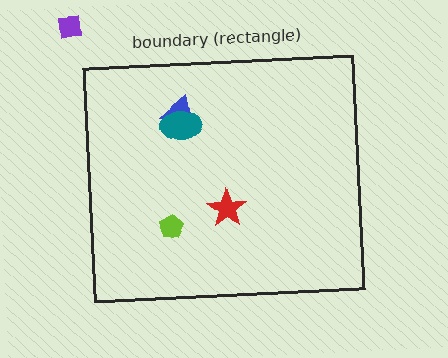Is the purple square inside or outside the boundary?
Outside.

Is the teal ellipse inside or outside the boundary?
Inside.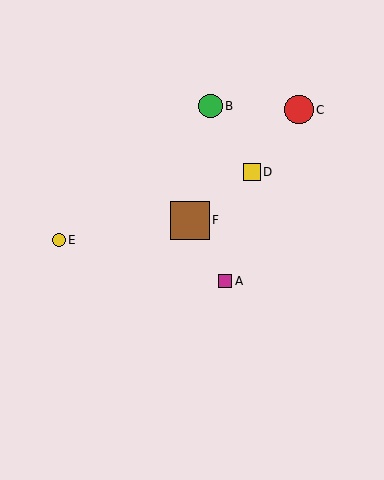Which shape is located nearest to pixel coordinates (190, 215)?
The brown square (labeled F) at (190, 220) is nearest to that location.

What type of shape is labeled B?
Shape B is a green circle.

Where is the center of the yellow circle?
The center of the yellow circle is at (59, 240).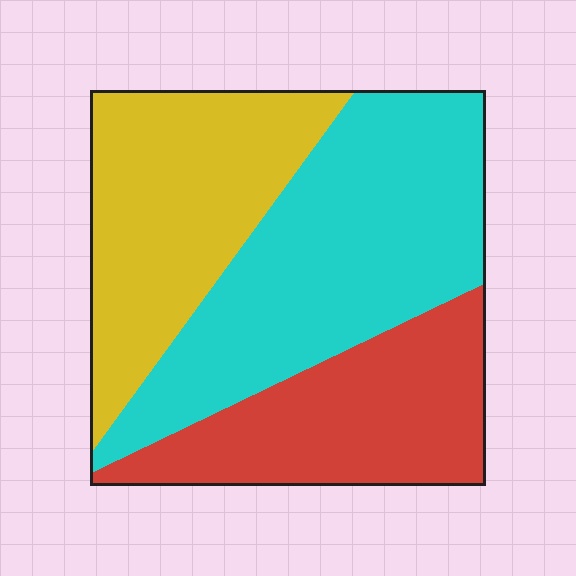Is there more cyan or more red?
Cyan.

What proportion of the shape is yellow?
Yellow covers around 30% of the shape.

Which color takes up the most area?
Cyan, at roughly 40%.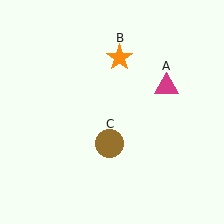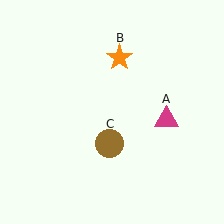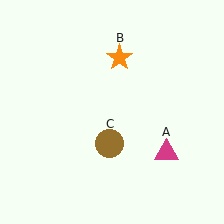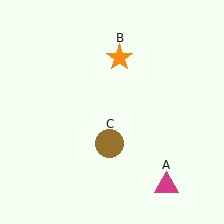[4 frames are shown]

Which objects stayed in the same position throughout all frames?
Orange star (object B) and brown circle (object C) remained stationary.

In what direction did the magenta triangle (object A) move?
The magenta triangle (object A) moved down.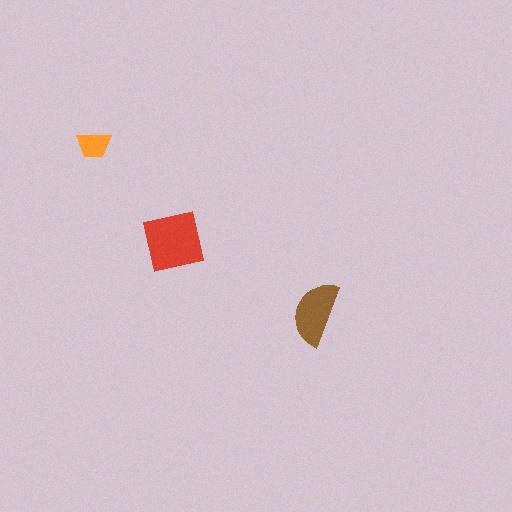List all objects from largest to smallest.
The red square, the brown semicircle, the orange trapezoid.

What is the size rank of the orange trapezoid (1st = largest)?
3rd.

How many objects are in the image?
There are 3 objects in the image.